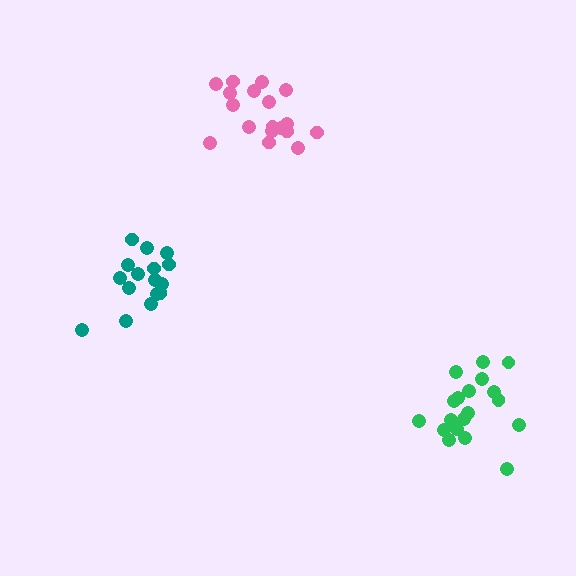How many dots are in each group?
Group 1: 16 dots, Group 2: 18 dots, Group 3: 19 dots (53 total).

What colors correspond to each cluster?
The clusters are colored: teal, pink, green.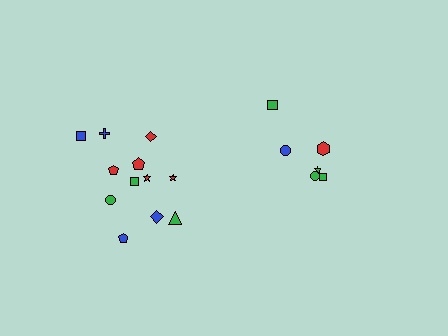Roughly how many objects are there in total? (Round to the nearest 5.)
Roughly 20 objects in total.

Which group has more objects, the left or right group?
The left group.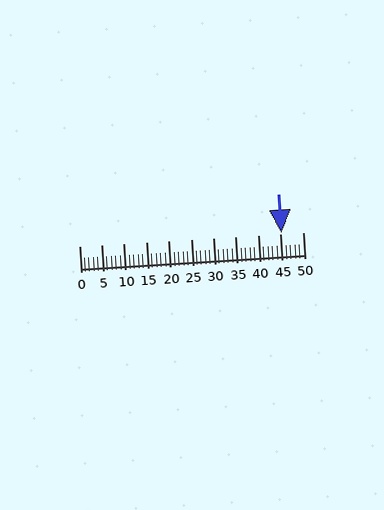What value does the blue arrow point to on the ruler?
The blue arrow points to approximately 45.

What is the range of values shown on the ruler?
The ruler shows values from 0 to 50.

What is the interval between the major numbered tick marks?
The major tick marks are spaced 5 units apart.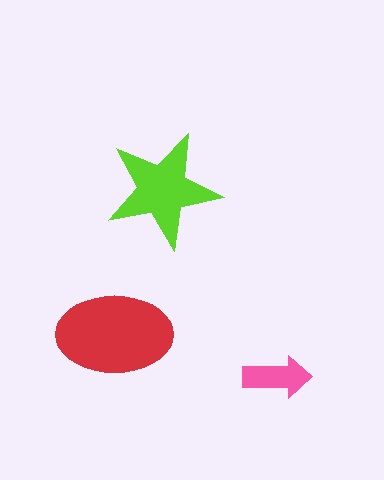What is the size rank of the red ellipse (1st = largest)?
1st.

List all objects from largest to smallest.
The red ellipse, the lime star, the pink arrow.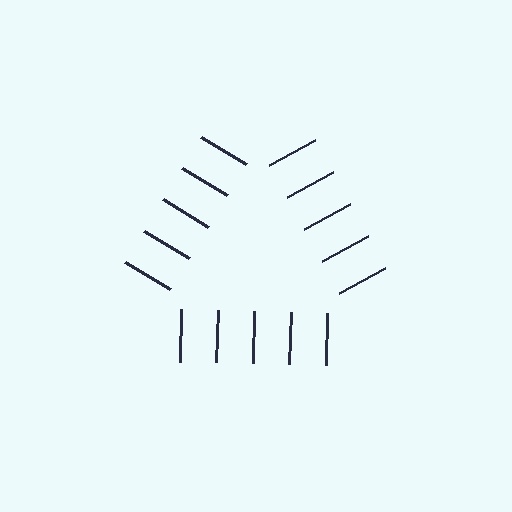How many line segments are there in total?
15 — 5 along each of the 3 edges.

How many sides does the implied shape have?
3 sides — the line-ends trace a triangle.